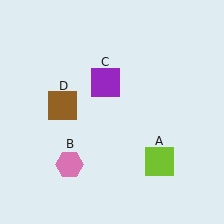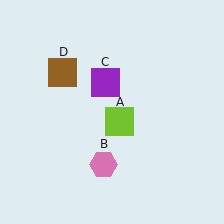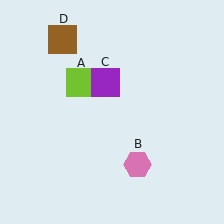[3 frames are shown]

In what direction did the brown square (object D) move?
The brown square (object D) moved up.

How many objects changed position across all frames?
3 objects changed position: lime square (object A), pink hexagon (object B), brown square (object D).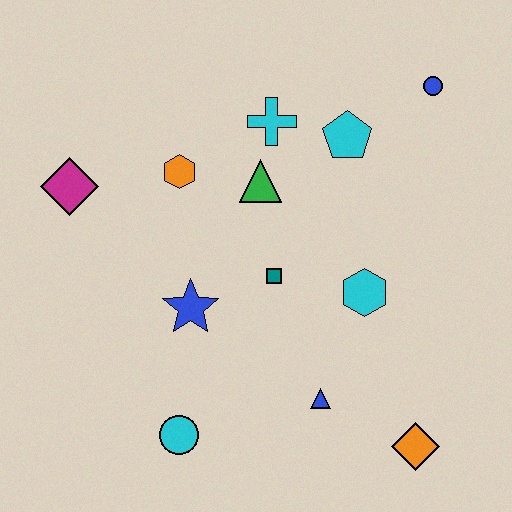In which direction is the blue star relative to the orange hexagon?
The blue star is below the orange hexagon.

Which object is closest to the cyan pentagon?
The cyan cross is closest to the cyan pentagon.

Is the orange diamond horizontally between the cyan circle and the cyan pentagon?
No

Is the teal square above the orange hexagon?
No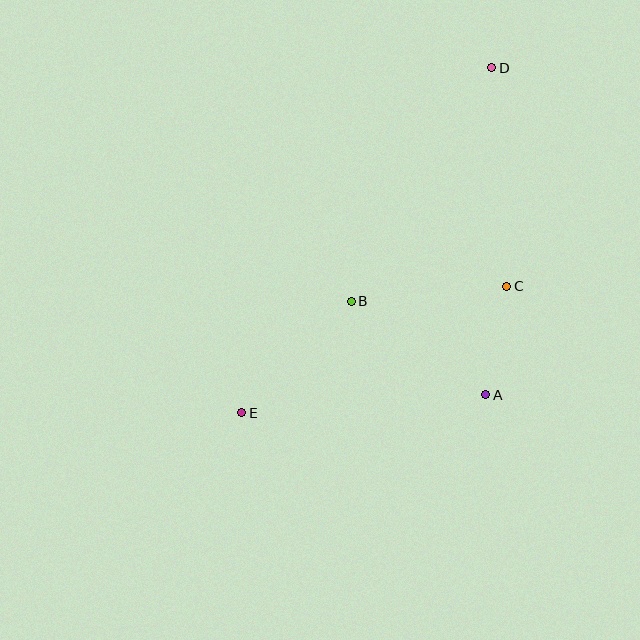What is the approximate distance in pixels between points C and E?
The distance between C and E is approximately 294 pixels.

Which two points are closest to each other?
Points A and C are closest to each other.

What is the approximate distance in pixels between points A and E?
The distance between A and E is approximately 245 pixels.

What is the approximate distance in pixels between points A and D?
The distance between A and D is approximately 327 pixels.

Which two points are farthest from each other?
Points D and E are farthest from each other.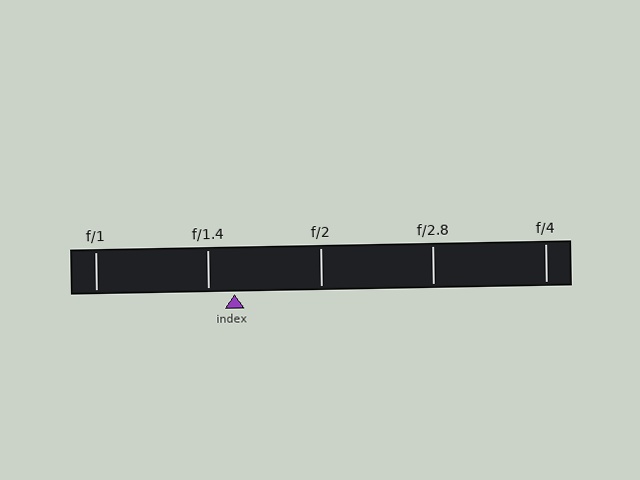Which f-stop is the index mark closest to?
The index mark is closest to f/1.4.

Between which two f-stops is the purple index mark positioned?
The index mark is between f/1.4 and f/2.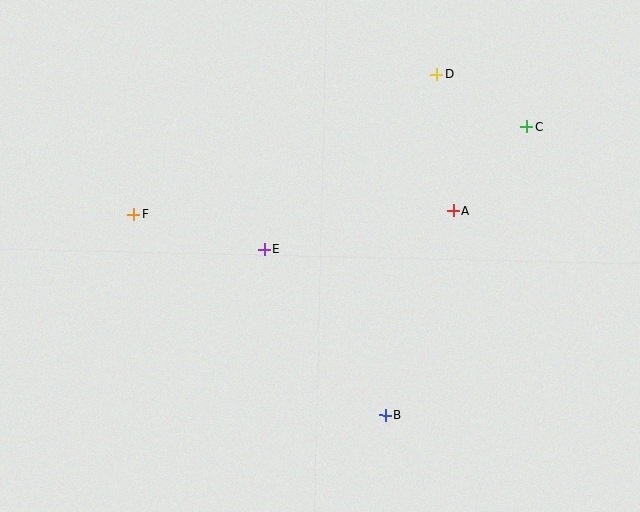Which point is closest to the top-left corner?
Point F is closest to the top-left corner.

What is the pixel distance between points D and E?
The distance between D and E is 246 pixels.